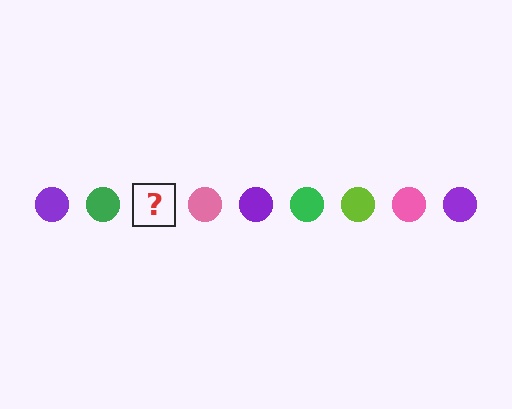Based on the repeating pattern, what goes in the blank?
The blank should be a lime circle.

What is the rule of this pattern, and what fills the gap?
The rule is that the pattern cycles through purple, green, lime, pink circles. The gap should be filled with a lime circle.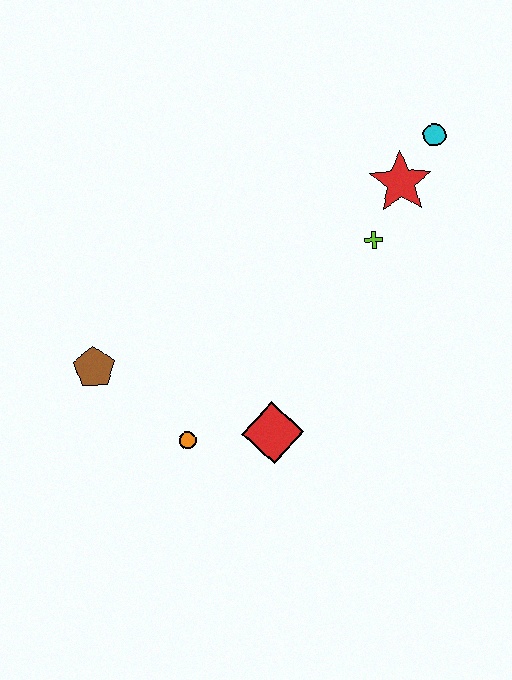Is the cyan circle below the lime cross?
No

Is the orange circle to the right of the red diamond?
No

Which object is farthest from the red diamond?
The cyan circle is farthest from the red diamond.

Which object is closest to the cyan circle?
The red star is closest to the cyan circle.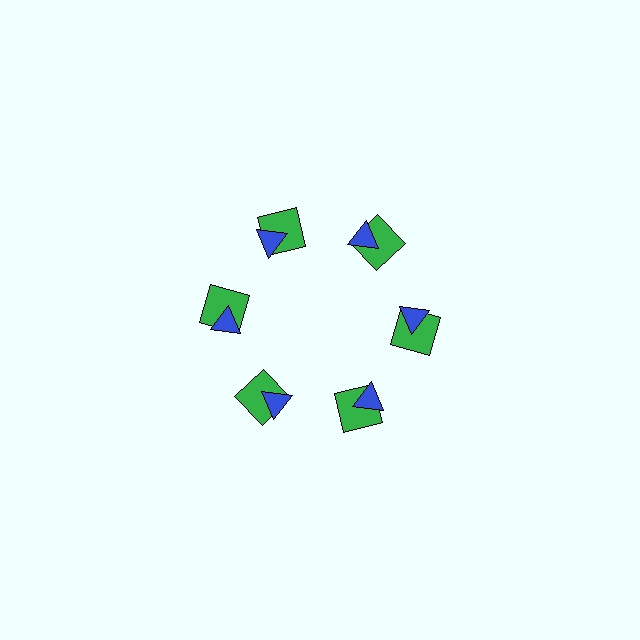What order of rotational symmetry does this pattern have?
This pattern has 6-fold rotational symmetry.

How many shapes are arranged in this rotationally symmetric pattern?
There are 12 shapes, arranged in 6 groups of 2.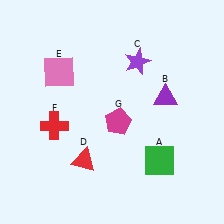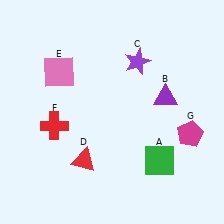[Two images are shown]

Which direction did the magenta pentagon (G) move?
The magenta pentagon (G) moved right.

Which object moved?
The magenta pentagon (G) moved right.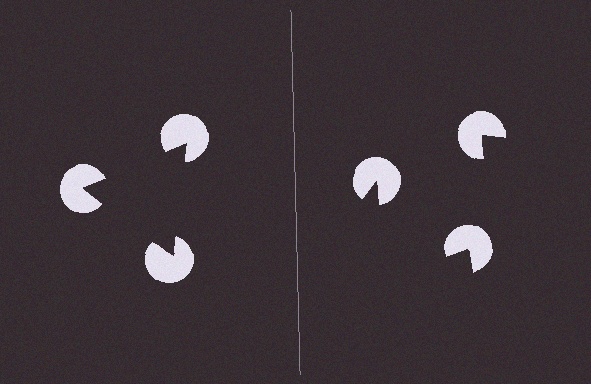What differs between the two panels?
The pac-man discs are positioned identically on both sides; only the wedge orientations differ. On the left they align to a triangle; on the right they are misaligned.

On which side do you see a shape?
An illusory triangle appears on the left side. On the right side the wedge cuts are rotated, so no coherent shape forms.